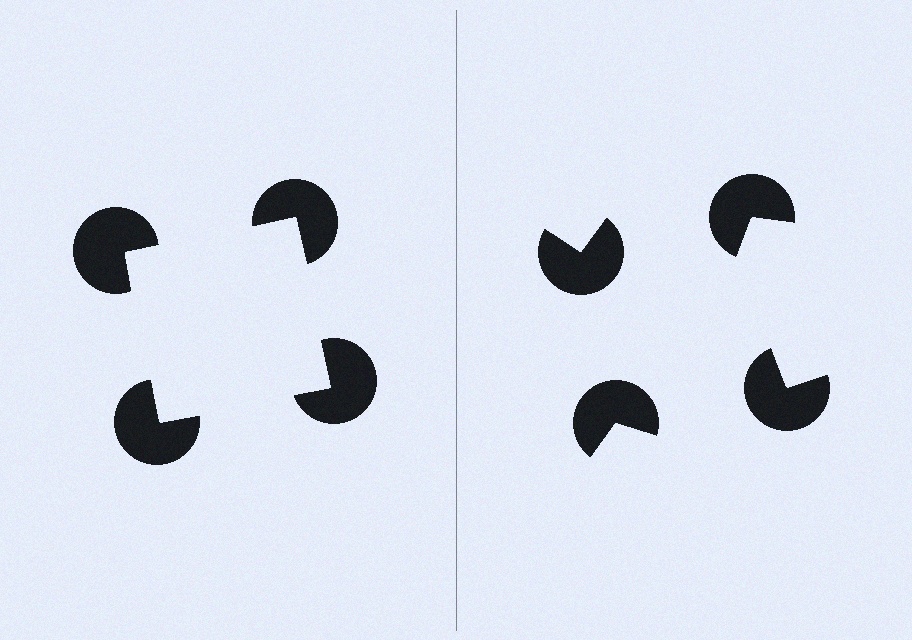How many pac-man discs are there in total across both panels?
8 — 4 on each side.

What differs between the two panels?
The pac-man discs are positioned identically on both sides; only the wedge orientations differ. On the left they align to a square; on the right they are misaligned.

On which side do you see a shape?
An illusory square appears on the left side. On the right side the wedge cuts are rotated, so no coherent shape forms.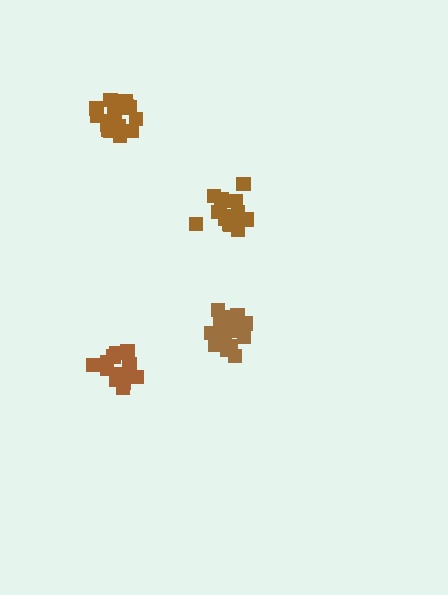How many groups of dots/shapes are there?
There are 4 groups.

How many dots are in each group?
Group 1: 16 dots, Group 2: 19 dots, Group 3: 18 dots, Group 4: 16 dots (69 total).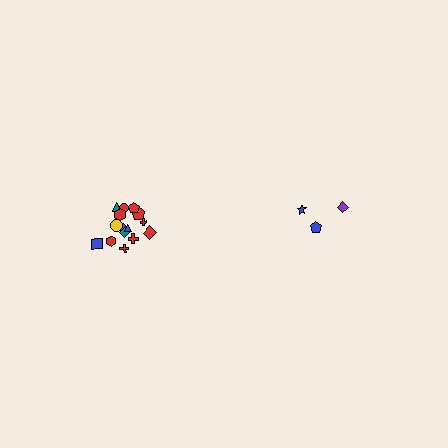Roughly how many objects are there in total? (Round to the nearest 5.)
Roughly 20 objects in total.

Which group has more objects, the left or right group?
The left group.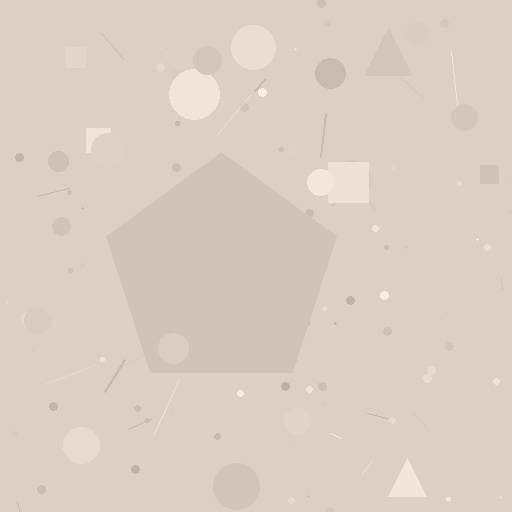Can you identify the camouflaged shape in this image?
The camouflaged shape is a pentagon.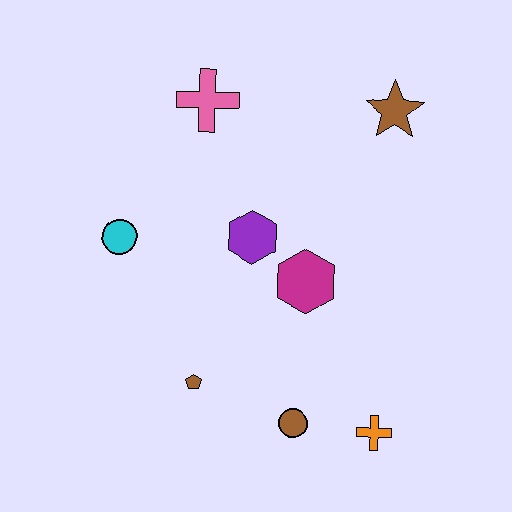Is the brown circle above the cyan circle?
No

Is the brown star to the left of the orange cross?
No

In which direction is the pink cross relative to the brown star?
The pink cross is to the left of the brown star.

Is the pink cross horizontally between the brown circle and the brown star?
No